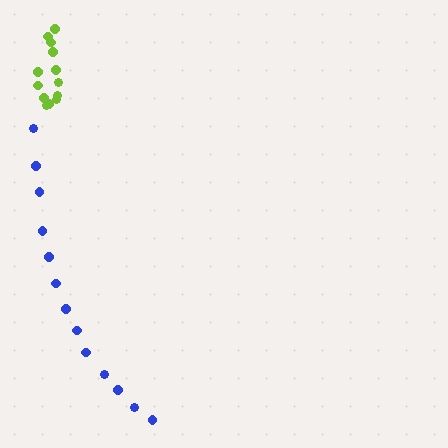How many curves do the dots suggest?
There are 2 distinct paths.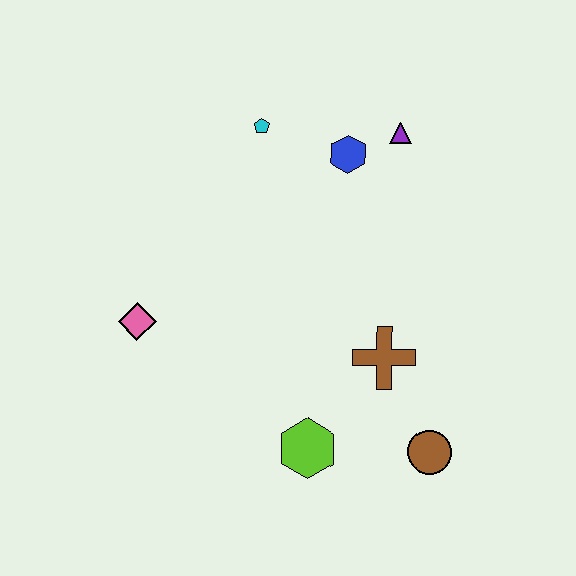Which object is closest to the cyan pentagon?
The blue hexagon is closest to the cyan pentagon.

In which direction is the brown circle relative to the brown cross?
The brown circle is below the brown cross.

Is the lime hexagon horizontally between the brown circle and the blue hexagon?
No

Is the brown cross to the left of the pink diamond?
No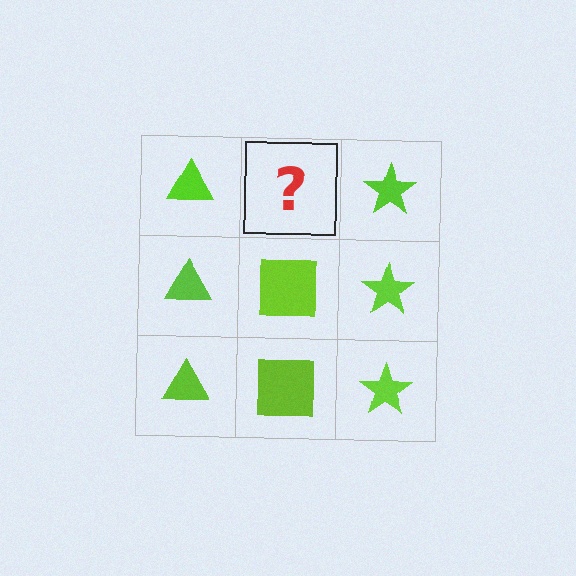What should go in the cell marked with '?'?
The missing cell should contain a lime square.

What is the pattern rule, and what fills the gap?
The rule is that each column has a consistent shape. The gap should be filled with a lime square.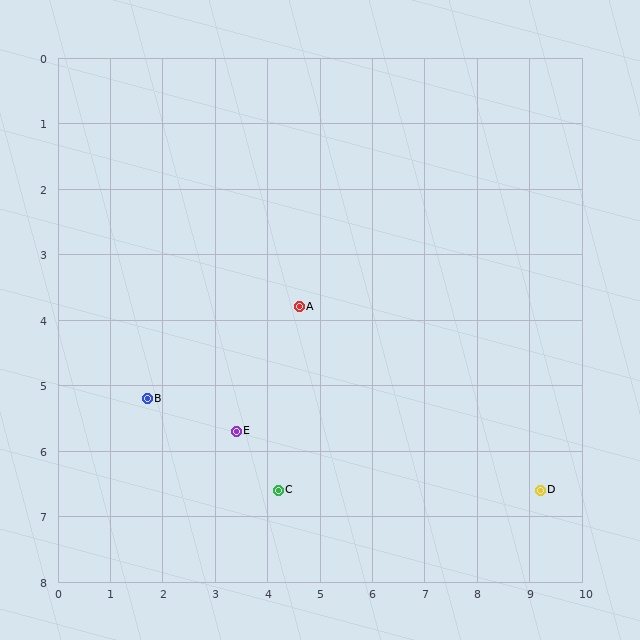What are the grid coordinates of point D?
Point D is at approximately (9.2, 6.6).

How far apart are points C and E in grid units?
Points C and E are about 1.2 grid units apart.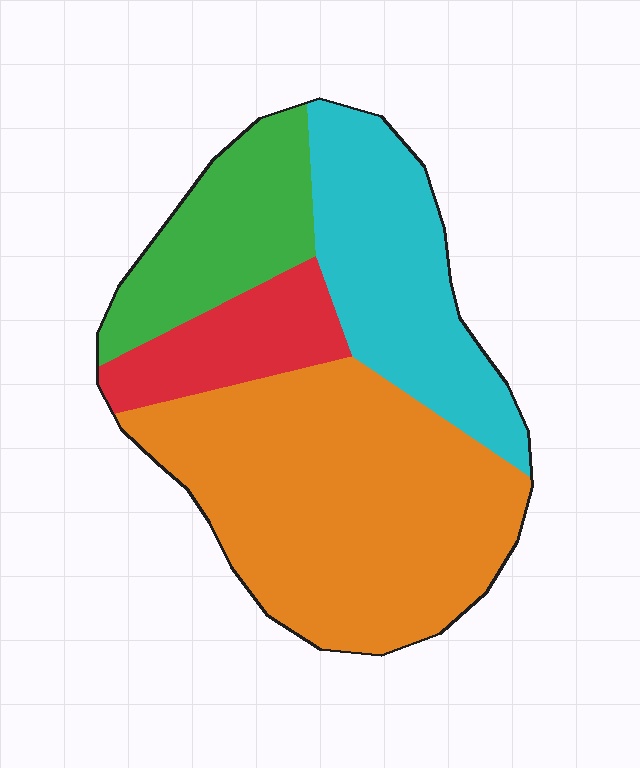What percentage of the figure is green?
Green takes up about one sixth (1/6) of the figure.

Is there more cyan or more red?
Cyan.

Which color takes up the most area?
Orange, at roughly 45%.